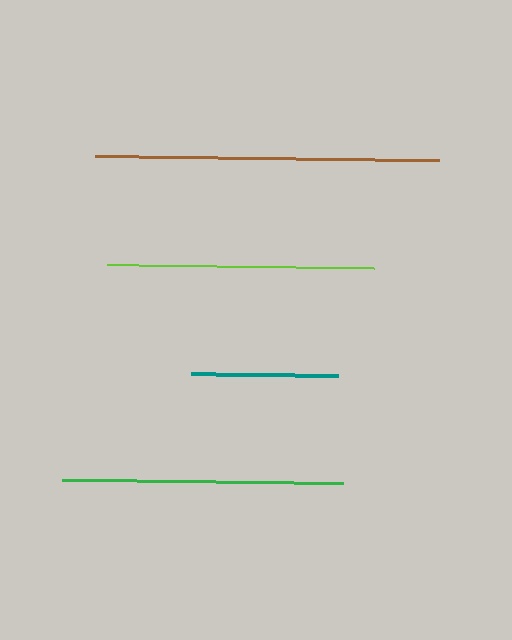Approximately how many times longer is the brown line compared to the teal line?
The brown line is approximately 2.3 times the length of the teal line.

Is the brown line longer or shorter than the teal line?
The brown line is longer than the teal line.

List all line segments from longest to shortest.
From longest to shortest: brown, green, lime, teal.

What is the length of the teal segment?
The teal segment is approximately 147 pixels long.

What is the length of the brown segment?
The brown segment is approximately 344 pixels long.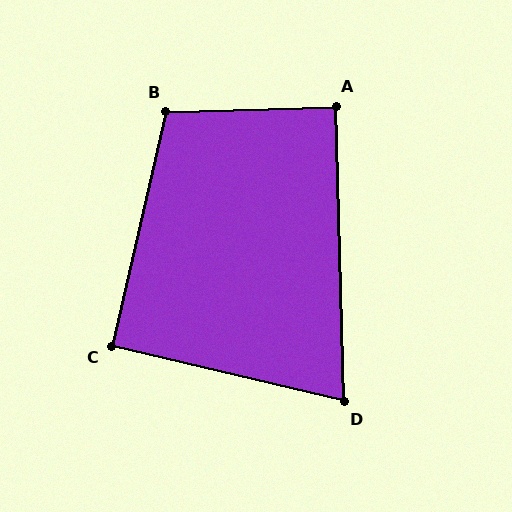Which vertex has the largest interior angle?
B, at approximately 105 degrees.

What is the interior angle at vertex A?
Approximately 90 degrees (approximately right).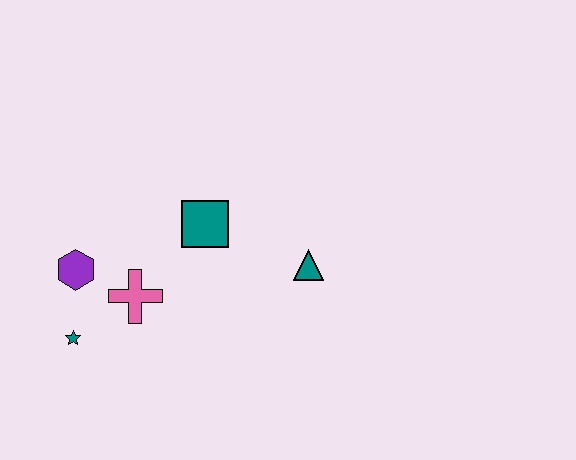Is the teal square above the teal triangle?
Yes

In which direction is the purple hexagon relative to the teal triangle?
The purple hexagon is to the left of the teal triangle.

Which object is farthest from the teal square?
The teal star is farthest from the teal square.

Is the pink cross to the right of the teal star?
Yes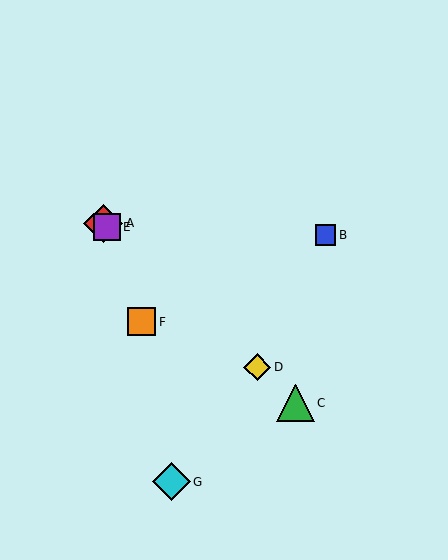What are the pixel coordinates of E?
Object E is at (107, 227).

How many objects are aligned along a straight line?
4 objects (A, C, D, E) are aligned along a straight line.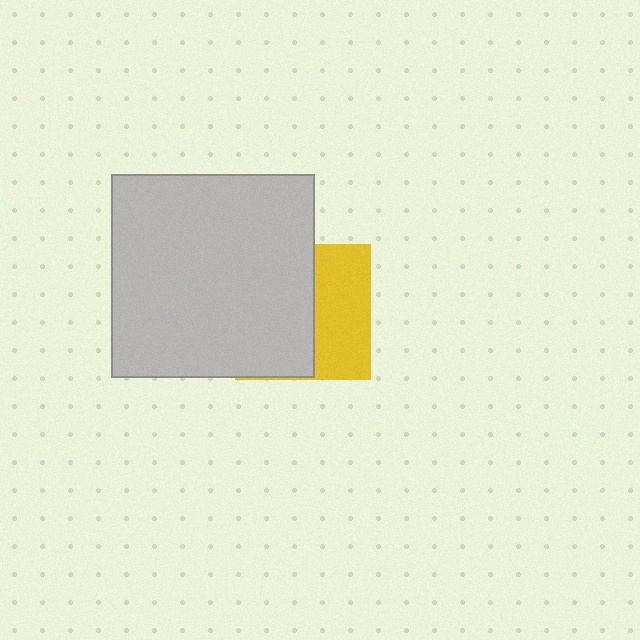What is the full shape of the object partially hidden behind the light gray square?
The partially hidden object is a yellow square.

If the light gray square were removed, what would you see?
You would see the complete yellow square.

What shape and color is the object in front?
The object in front is a light gray square.